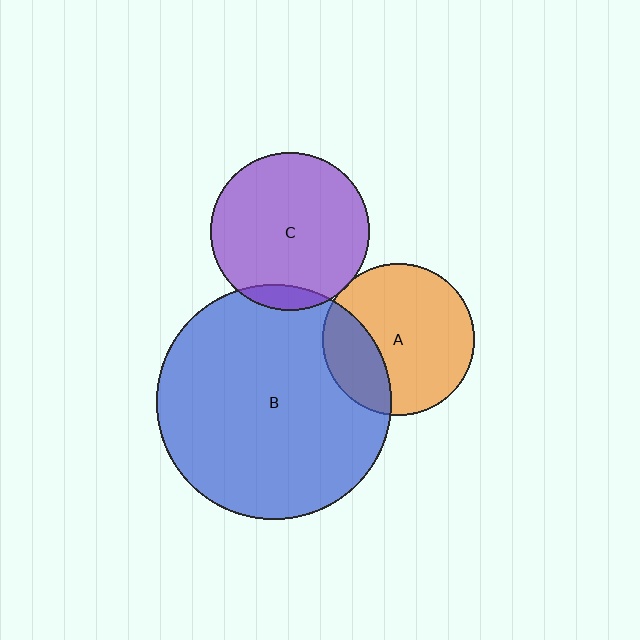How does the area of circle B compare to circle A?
Approximately 2.4 times.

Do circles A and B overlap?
Yes.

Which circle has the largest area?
Circle B (blue).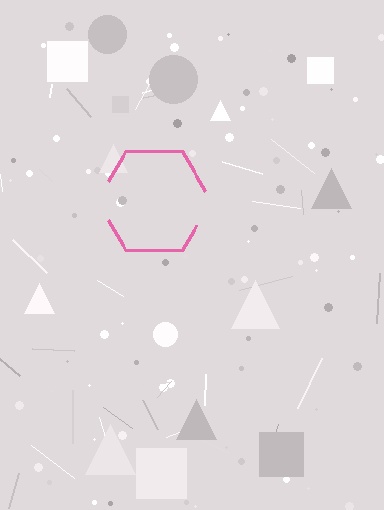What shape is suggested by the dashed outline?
The dashed outline suggests a hexagon.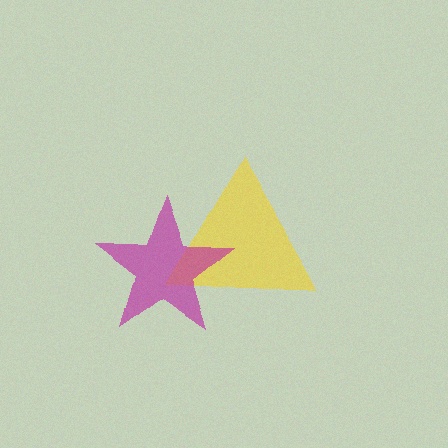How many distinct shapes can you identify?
There are 2 distinct shapes: a yellow triangle, a magenta star.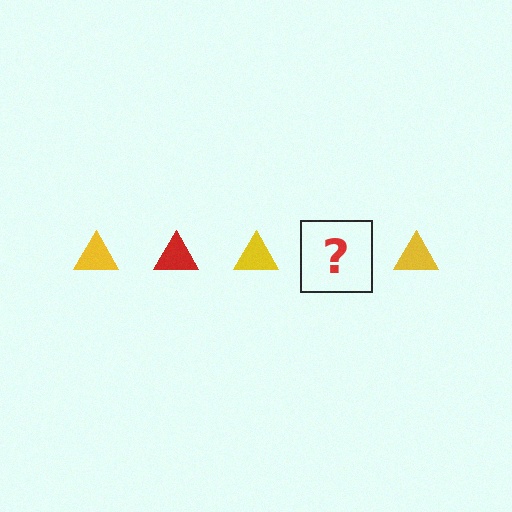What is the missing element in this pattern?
The missing element is a red triangle.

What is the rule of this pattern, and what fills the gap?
The rule is that the pattern cycles through yellow, red triangles. The gap should be filled with a red triangle.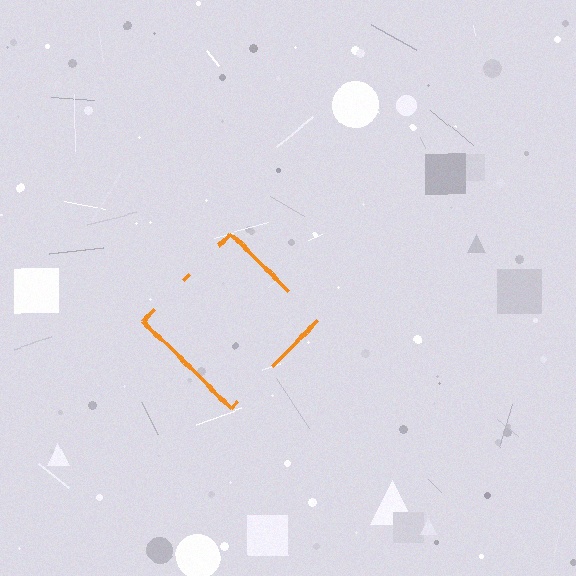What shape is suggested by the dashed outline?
The dashed outline suggests a diamond.